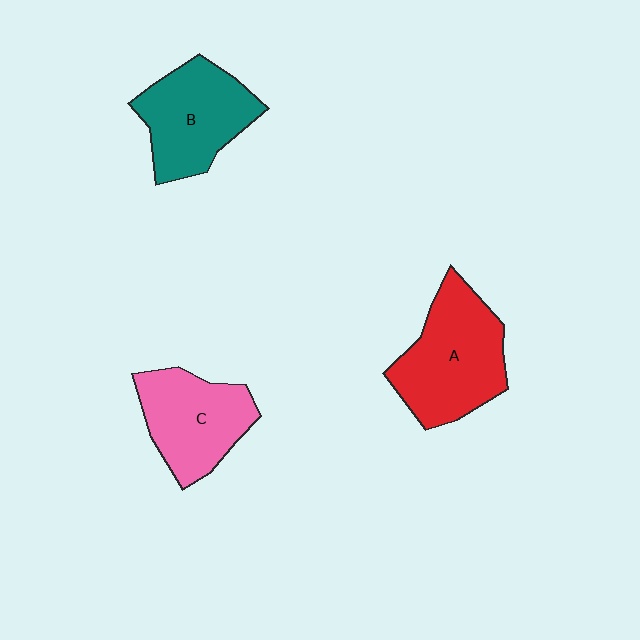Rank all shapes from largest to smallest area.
From largest to smallest: A (red), B (teal), C (pink).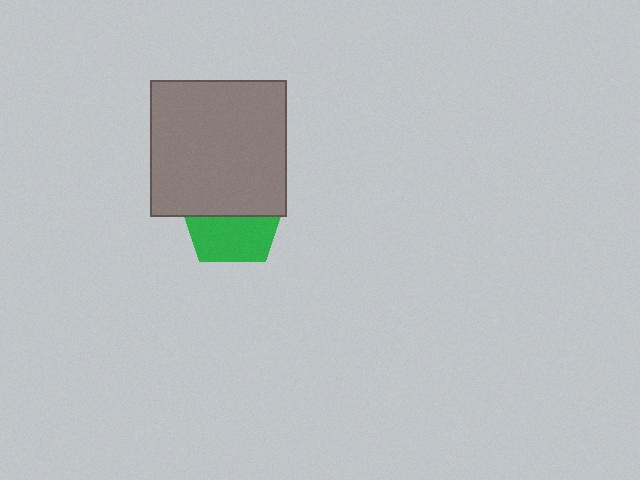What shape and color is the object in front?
The object in front is a gray square.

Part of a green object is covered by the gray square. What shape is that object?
It is a pentagon.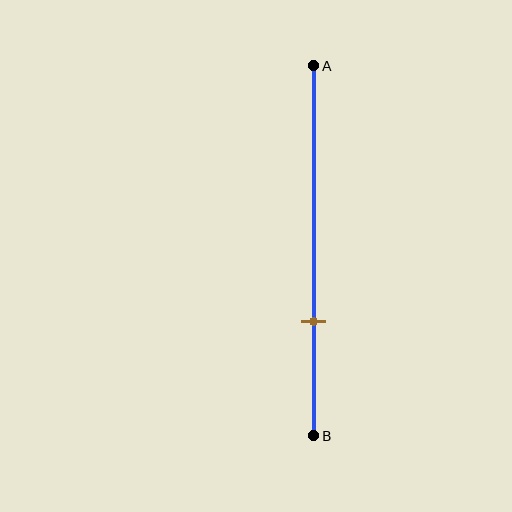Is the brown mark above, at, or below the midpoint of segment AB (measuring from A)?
The brown mark is below the midpoint of segment AB.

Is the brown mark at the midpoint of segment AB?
No, the mark is at about 70% from A, not at the 50% midpoint.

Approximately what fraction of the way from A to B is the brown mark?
The brown mark is approximately 70% of the way from A to B.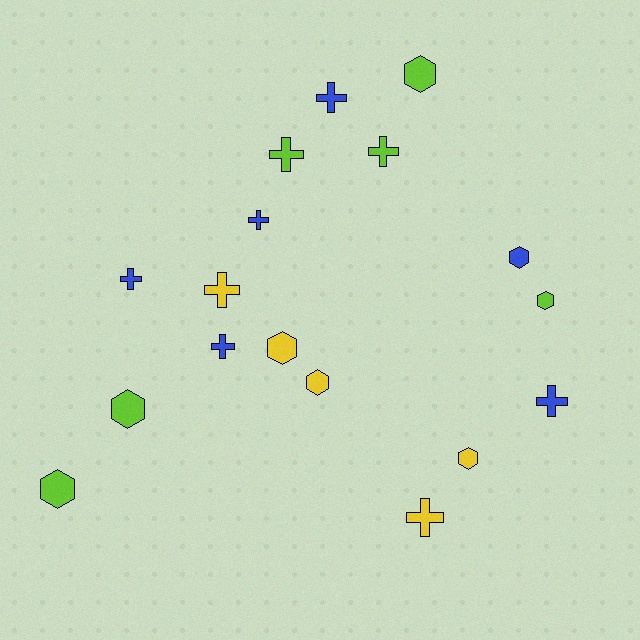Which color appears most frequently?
Blue, with 6 objects.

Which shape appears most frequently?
Cross, with 9 objects.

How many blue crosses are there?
There are 5 blue crosses.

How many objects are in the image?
There are 17 objects.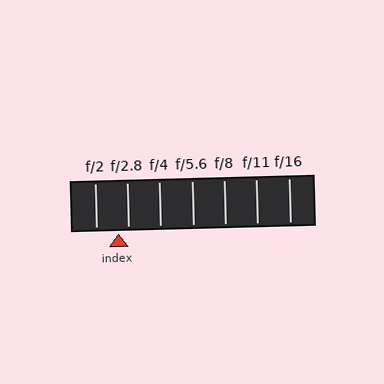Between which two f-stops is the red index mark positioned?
The index mark is between f/2 and f/2.8.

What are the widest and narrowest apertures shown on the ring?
The widest aperture shown is f/2 and the narrowest is f/16.